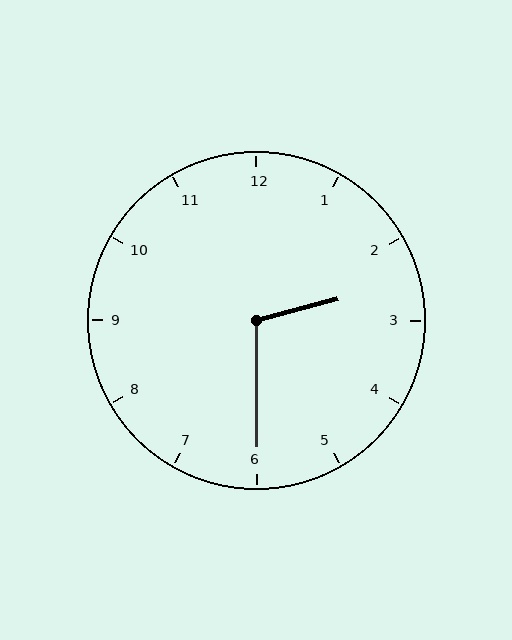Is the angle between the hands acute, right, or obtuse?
It is obtuse.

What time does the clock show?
2:30.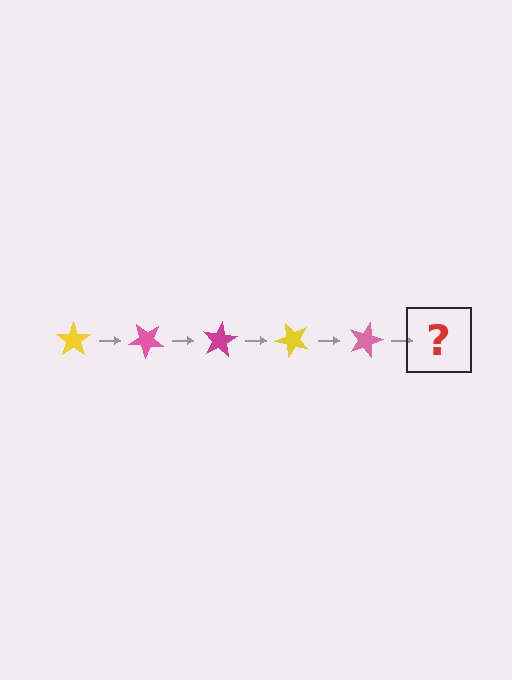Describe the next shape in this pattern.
It should be a magenta star, rotated 200 degrees from the start.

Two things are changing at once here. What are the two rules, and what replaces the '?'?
The two rules are that it rotates 40 degrees each step and the color cycles through yellow, pink, and magenta. The '?' should be a magenta star, rotated 200 degrees from the start.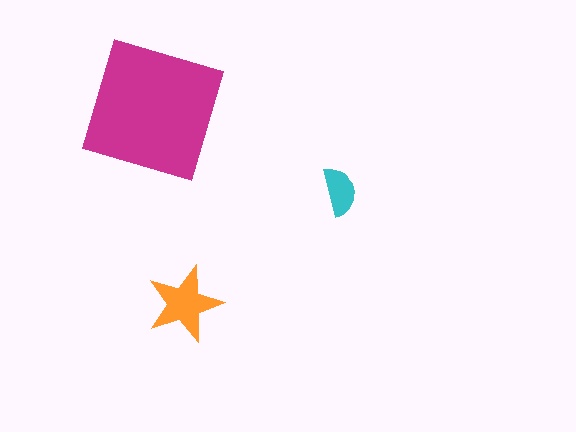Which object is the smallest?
The cyan semicircle.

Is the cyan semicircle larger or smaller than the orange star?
Smaller.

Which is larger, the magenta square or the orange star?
The magenta square.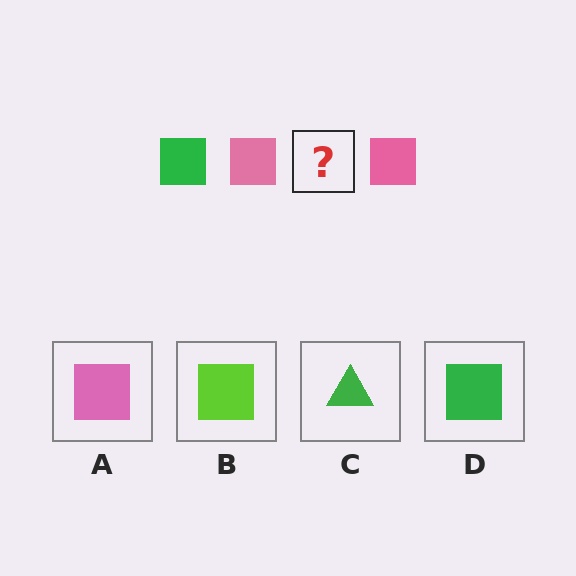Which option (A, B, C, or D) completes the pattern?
D.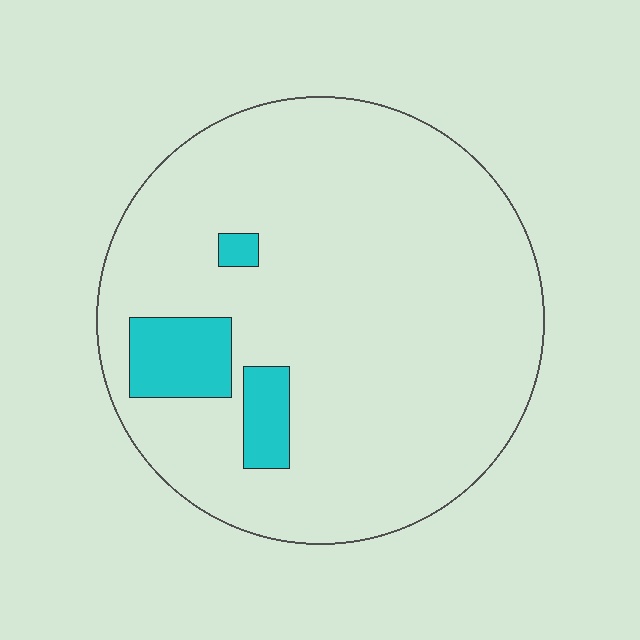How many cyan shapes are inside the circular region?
3.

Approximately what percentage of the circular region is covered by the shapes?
Approximately 10%.